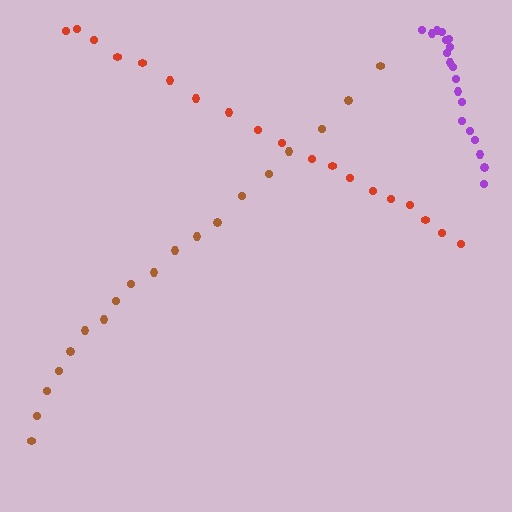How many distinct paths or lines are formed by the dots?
There are 3 distinct paths.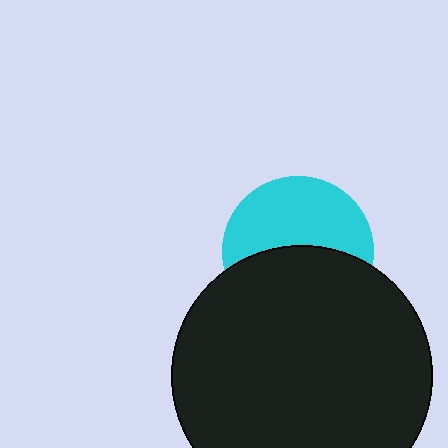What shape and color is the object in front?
The object in front is a black circle.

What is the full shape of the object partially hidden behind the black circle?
The partially hidden object is a cyan circle.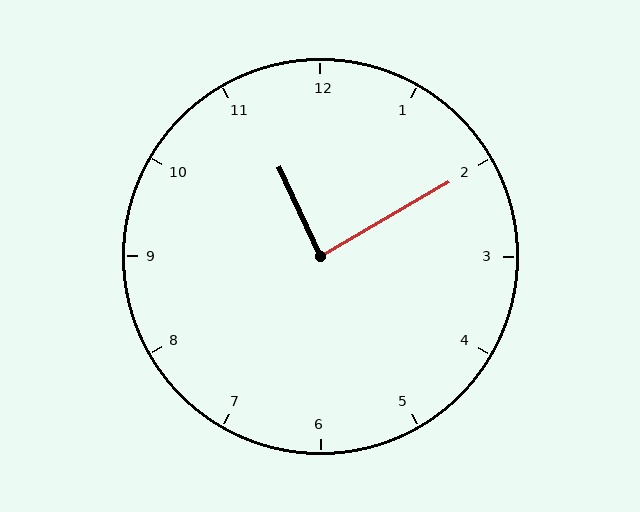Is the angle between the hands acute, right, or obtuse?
It is right.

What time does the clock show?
11:10.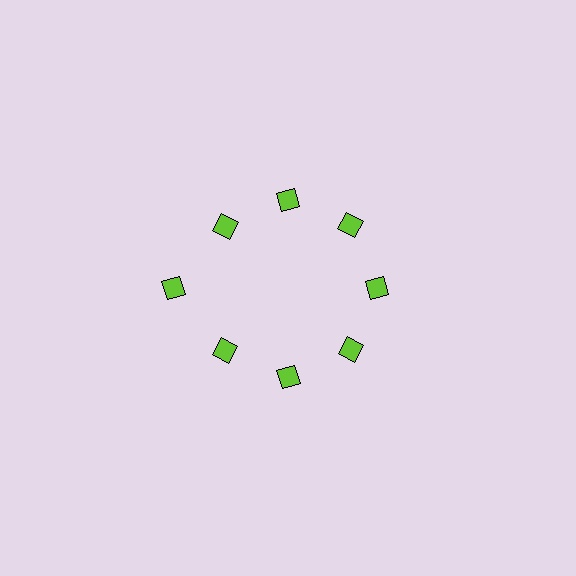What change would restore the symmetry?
The symmetry would be restored by moving it inward, back onto the ring so that all 8 diamonds sit at equal angles and equal distance from the center.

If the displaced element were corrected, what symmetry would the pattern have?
It would have 8-fold rotational symmetry — the pattern would map onto itself every 45 degrees.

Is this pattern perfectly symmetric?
No. The 8 lime diamonds are arranged in a ring, but one element near the 9 o'clock position is pushed outward from the center, breaking the 8-fold rotational symmetry.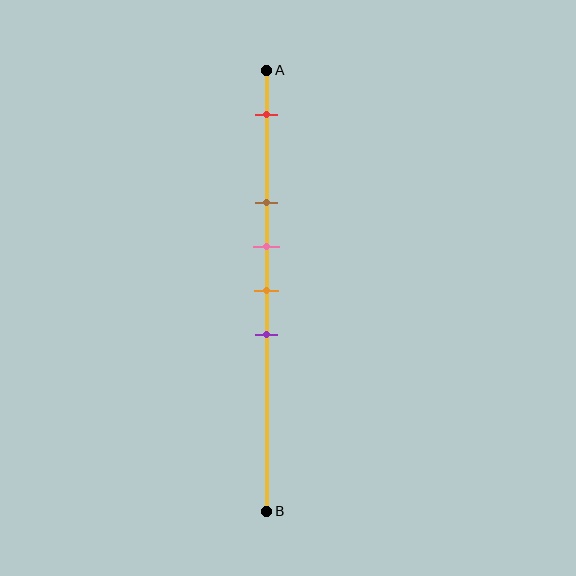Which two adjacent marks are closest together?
The pink and orange marks are the closest adjacent pair.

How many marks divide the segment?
There are 5 marks dividing the segment.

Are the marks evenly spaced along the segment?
No, the marks are not evenly spaced.